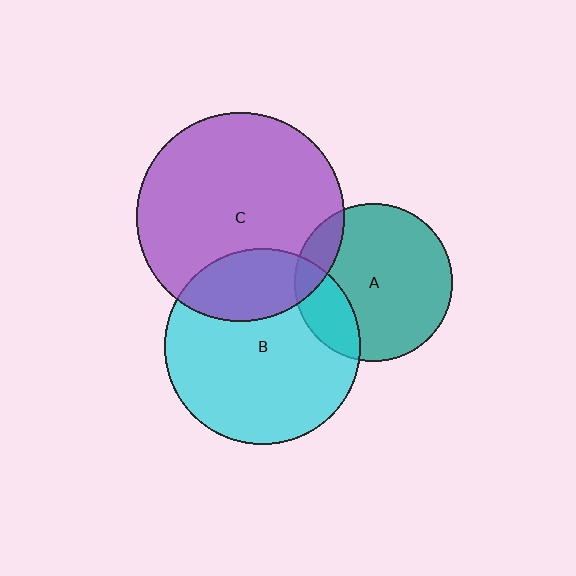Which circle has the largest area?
Circle C (purple).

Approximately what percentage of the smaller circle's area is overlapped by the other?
Approximately 25%.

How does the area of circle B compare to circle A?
Approximately 1.5 times.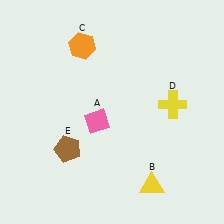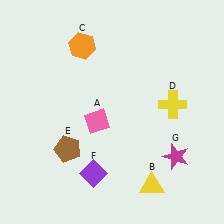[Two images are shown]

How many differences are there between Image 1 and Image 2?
There are 2 differences between the two images.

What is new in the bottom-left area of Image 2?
A purple diamond (F) was added in the bottom-left area of Image 2.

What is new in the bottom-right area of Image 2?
A magenta star (G) was added in the bottom-right area of Image 2.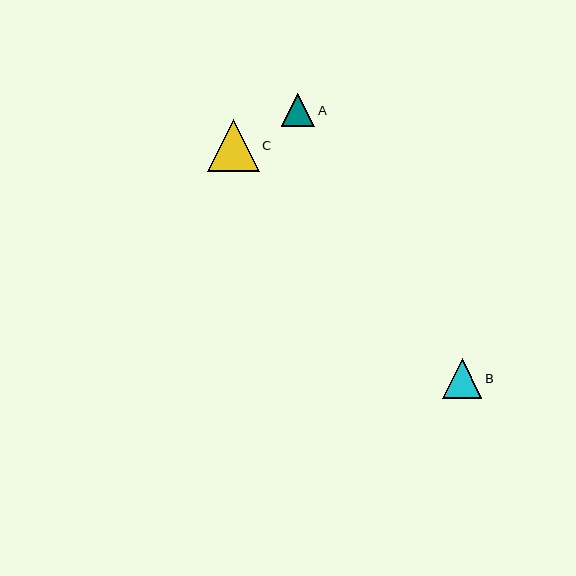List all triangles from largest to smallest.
From largest to smallest: C, B, A.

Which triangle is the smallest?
Triangle A is the smallest with a size of approximately 33 pixels.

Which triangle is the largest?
Triangle C is the largest with a size of approximately 52 pixels.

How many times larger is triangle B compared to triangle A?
Triangle B is approximately 1.2 times the size of triangle A.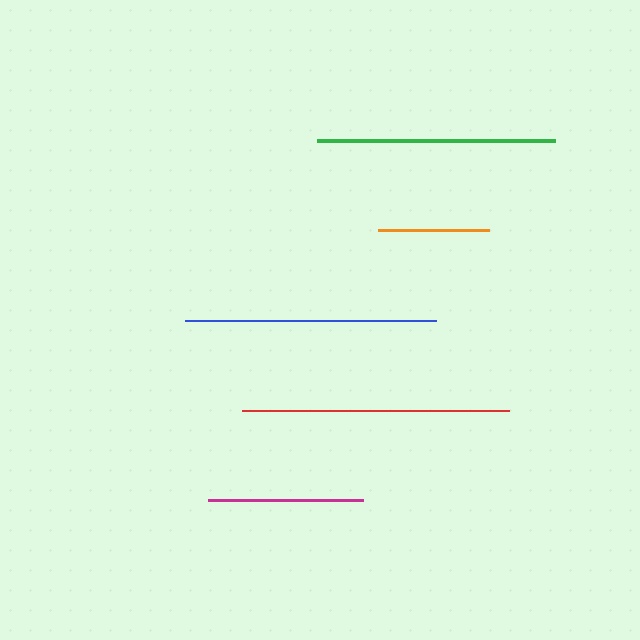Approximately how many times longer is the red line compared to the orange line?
The red line is approximately 2.4 times the length of the orange line.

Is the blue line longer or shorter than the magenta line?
The blue line is longer than the magenta line.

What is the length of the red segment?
The red segment is approximately 267 pixels long.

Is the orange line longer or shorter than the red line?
The red line is longer than the orange line.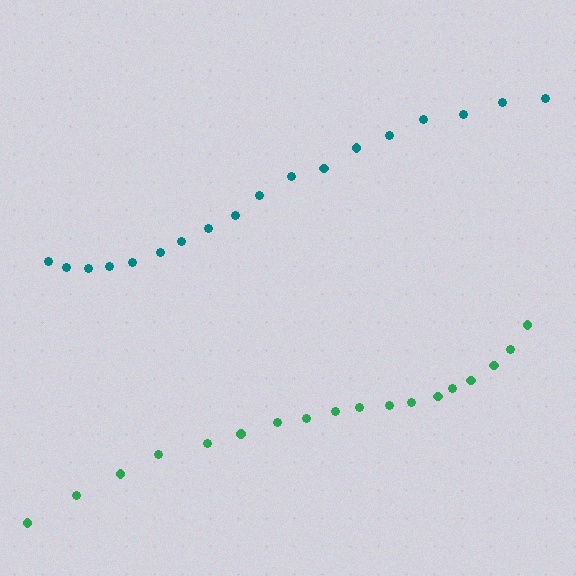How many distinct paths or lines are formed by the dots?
There are 2 distinct paths.